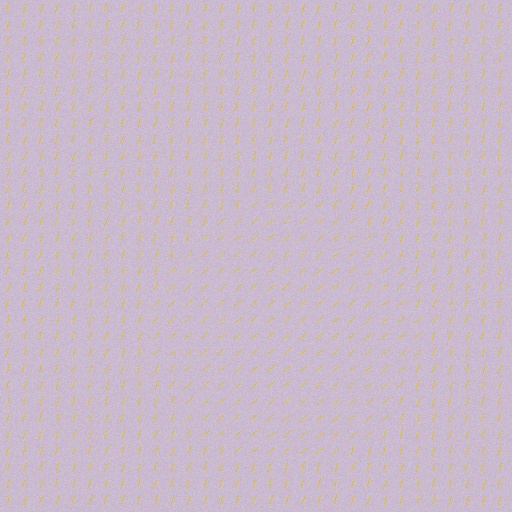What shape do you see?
I see a circle.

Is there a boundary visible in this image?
Yes, there is a texture boundary formed by a change in line orientation.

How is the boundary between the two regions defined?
The boundary is defined purely by a change in line orientation (approximately 33 degrees difference). All lines are the same color and thickness.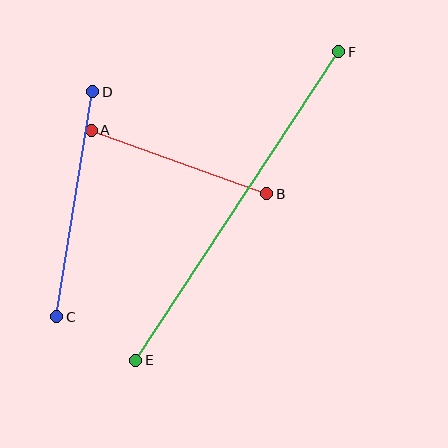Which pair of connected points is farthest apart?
Points E and F are farthest apart.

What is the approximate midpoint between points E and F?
The midpoint is at approximately (237, 206) pixels.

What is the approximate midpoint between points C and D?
The midpoint is at approximately (75, 204) pixels.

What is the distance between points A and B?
The distance is approximately 187 pixels.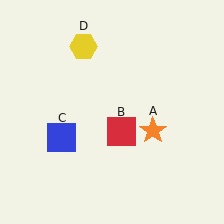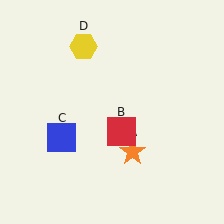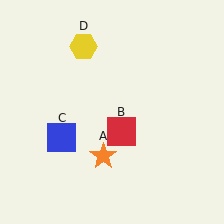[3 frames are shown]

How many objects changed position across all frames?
1 object changed position: orange star (object A).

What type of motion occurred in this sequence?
The orange star (object A) rotated clockwise around the center of the scene.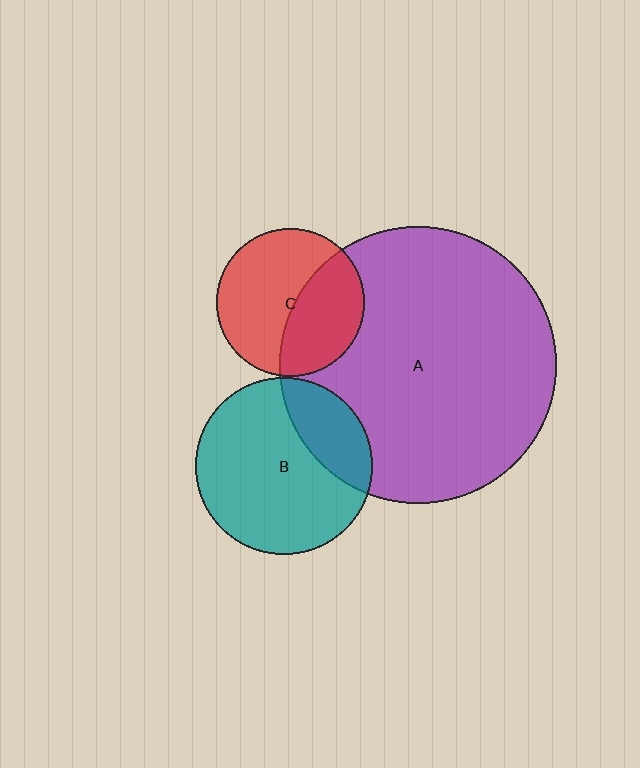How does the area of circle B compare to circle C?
Approximately 1.4 times.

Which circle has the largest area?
Circle A (purple).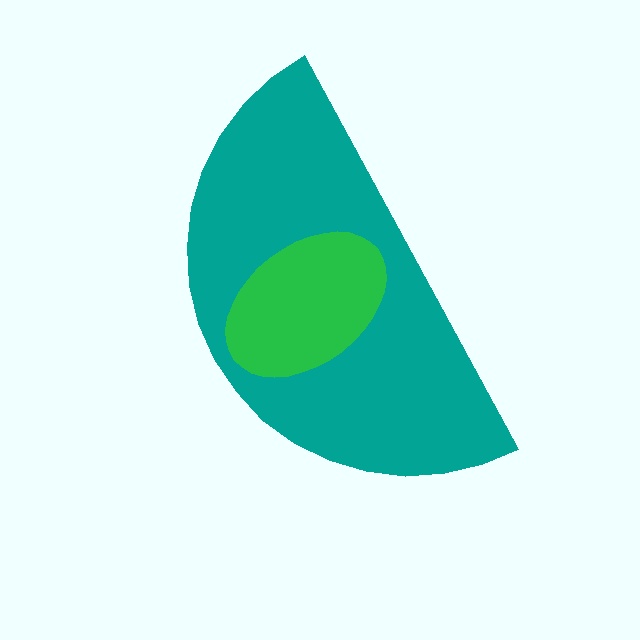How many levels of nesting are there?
2.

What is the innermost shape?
The green ellipse.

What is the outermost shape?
The teal semicircle.